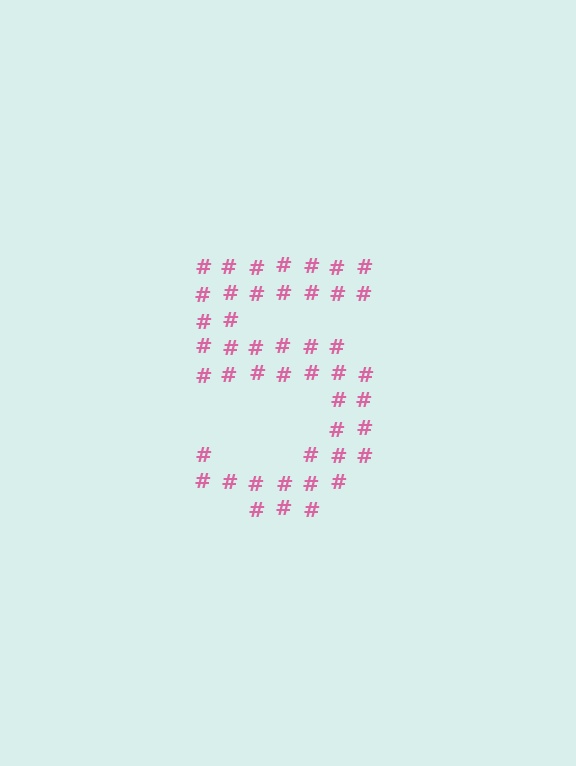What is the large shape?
The large shape is the digit 5.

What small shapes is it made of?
It is made of small hash symbols.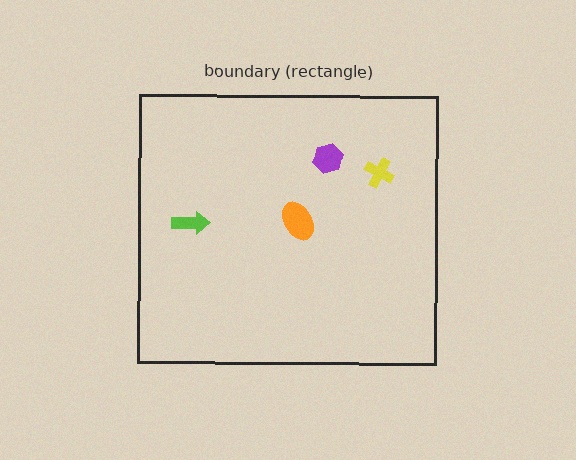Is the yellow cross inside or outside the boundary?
Inside.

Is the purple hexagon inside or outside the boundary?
Inside.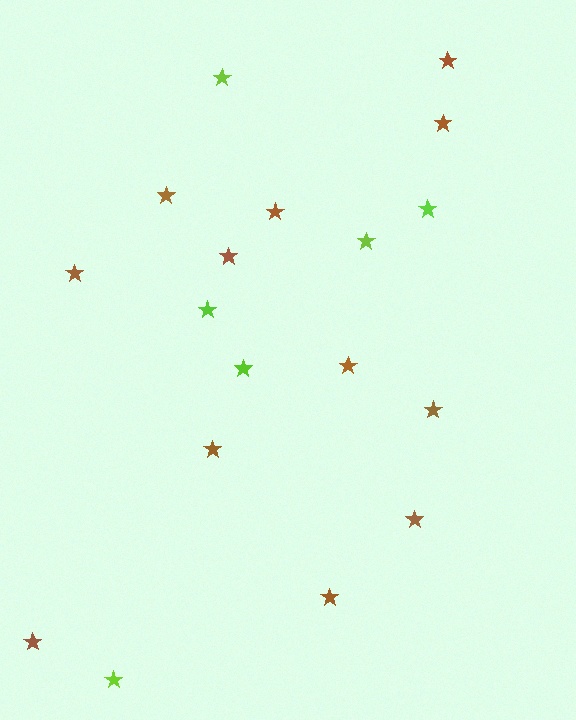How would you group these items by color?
There are 2 groups: one group of brown stars (12) and one group of lime stars (6).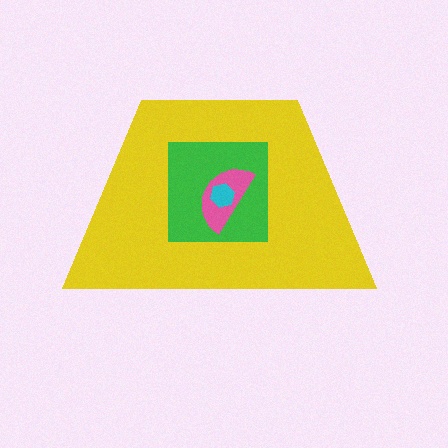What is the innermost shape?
The cyan hexagon.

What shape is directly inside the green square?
The pink semicircle.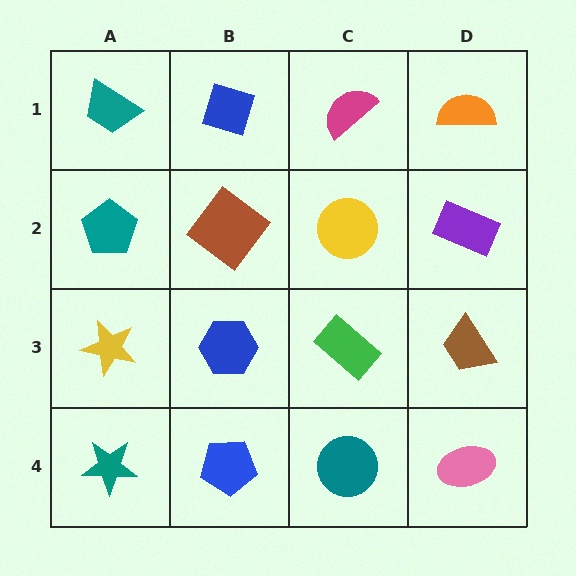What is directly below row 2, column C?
A green rectangle.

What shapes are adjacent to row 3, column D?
A purple rectangle (row 2, column D), a pink ellipse (row 4, column D), a green rectangle (row 3, column C).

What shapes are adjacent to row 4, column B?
A blue hexagon (row 3, column B), a teal star (row 4, column A), a teal circle (row 4, column C).